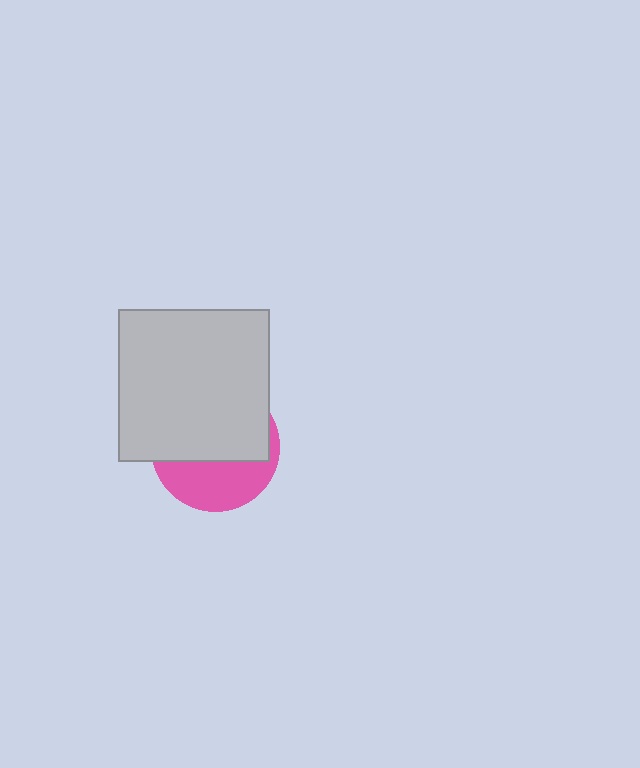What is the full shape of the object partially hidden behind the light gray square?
The partially hidden object is a pink circle.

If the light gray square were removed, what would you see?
You would see the complete pink circle.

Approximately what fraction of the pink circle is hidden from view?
Roughly 61% of the pink circle is hidden behind the light gray square.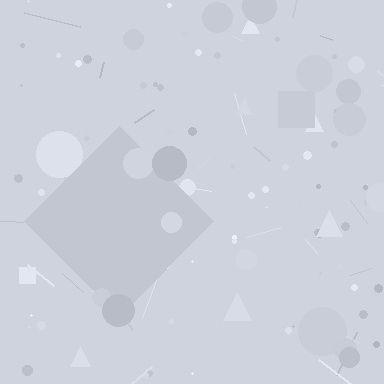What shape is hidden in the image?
A diamond is hidden in the image.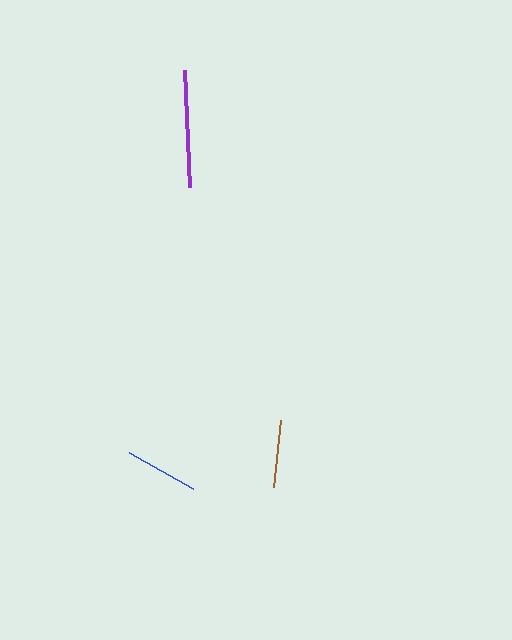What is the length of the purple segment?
The purple segment is approximately 116 pixels long.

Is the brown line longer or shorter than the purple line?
The purple line is longer than the brown line.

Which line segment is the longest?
The purple line is the longest at approximately 116 pixels.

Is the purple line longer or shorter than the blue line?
The purple line is longer than the blue line.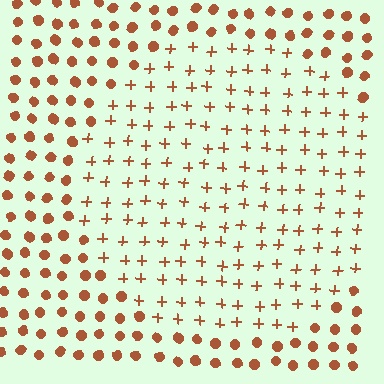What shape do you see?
I see a circle.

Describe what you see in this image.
The image is filled with small brown elements arranged in a uniform grid. A circle-shaped region contains plus signs, while the surrounding area contains circles. The boundary is defined purely by the change in element shape.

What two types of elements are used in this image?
The image uses plus signs inside the circle region and circles outside it.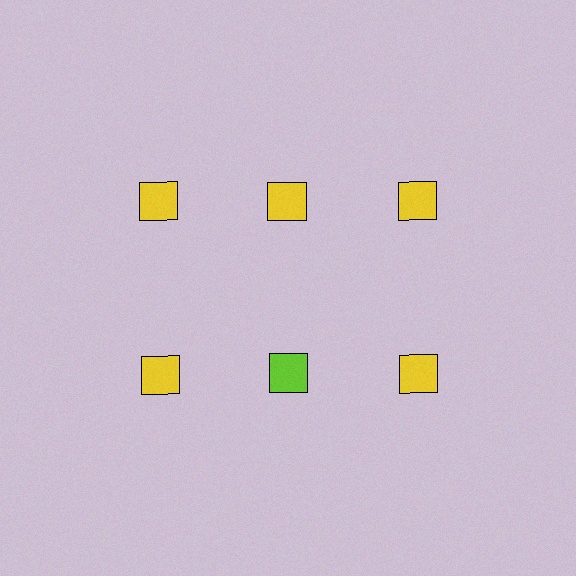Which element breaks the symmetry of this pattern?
The lime square in the second row, second from left column breaks the symmetry. All other shapes are yellow squares.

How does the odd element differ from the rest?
It has a different color: lime instead of yellow.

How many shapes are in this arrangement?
There are 6 shapes arranged in a grid pattern.